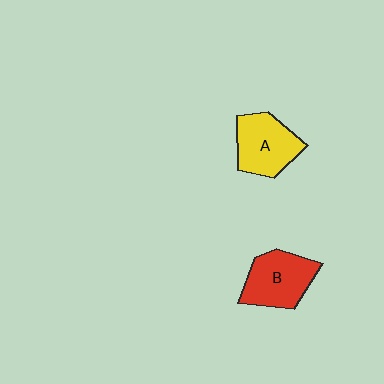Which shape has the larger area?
Shape B (red).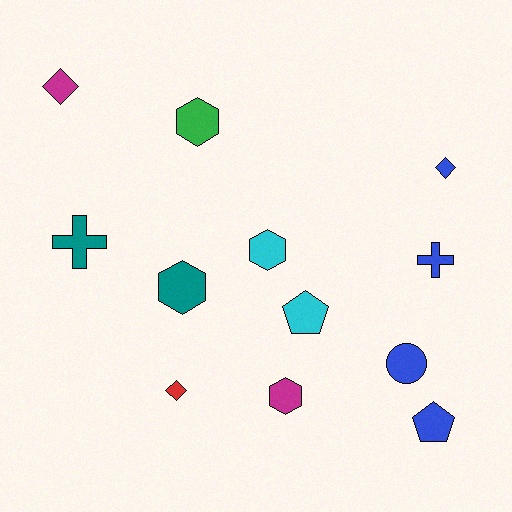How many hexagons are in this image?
There are 4 hexagons.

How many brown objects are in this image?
There are no brown objects.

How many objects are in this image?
There are 12 objects.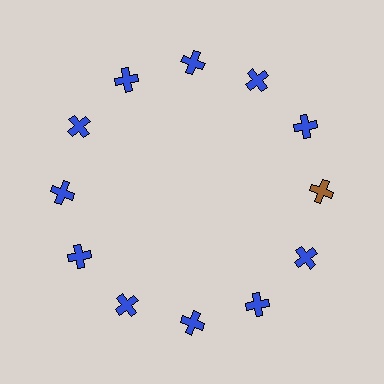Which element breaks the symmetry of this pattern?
The brown cross at roughly the 3 o'clock position breaks the symmetry. All other shapes are blue crosses.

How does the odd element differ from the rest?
It has a different color: brown instead of blue.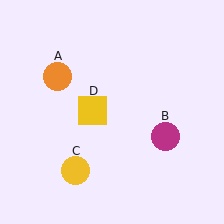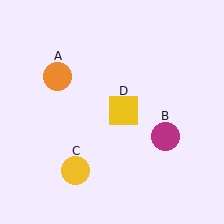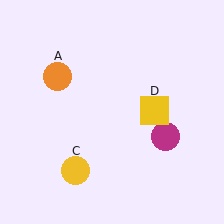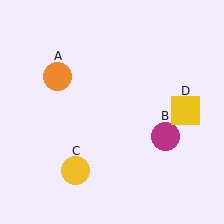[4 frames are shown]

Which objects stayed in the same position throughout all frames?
Orange circle (object A) and magenta circle (object B) and yellow circle (object C) remained stationary.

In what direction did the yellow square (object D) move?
The yellow square (object D) moved right.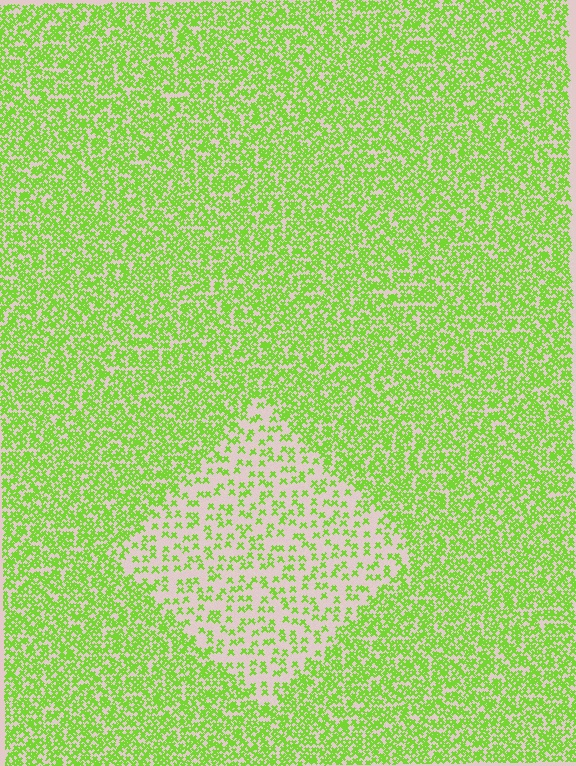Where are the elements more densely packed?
The elements are more densely packed outside the diamond boundary.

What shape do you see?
I see a diamond.